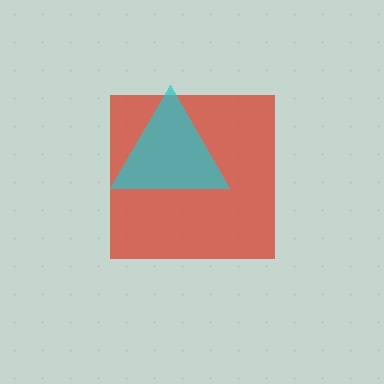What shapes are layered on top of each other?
The layered shapes are: a red square, a cyan triangle.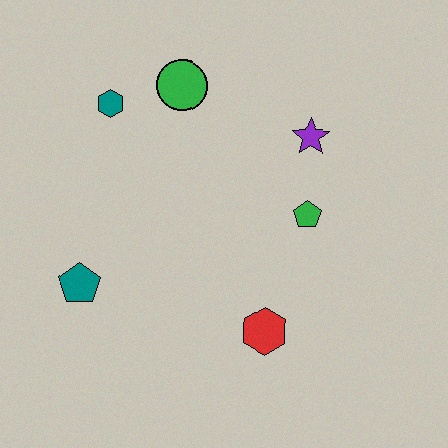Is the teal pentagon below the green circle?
Yes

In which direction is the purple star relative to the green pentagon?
The purple star is above the green pentagon.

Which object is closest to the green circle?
The teal hexagon is closest to the green circle.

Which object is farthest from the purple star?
The teal pentagon is farthest from the purple star.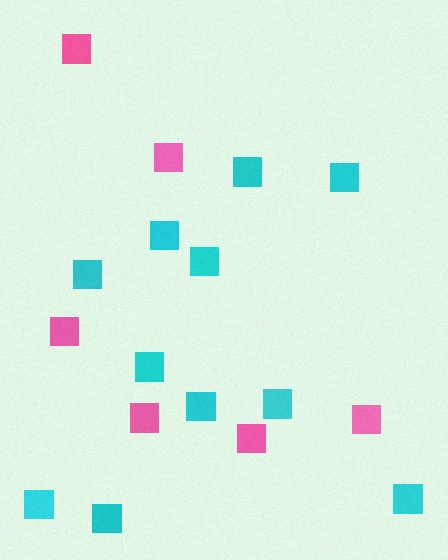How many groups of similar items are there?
There are 2 groups: one group of pink squares (6) and one group of cyan squares (11).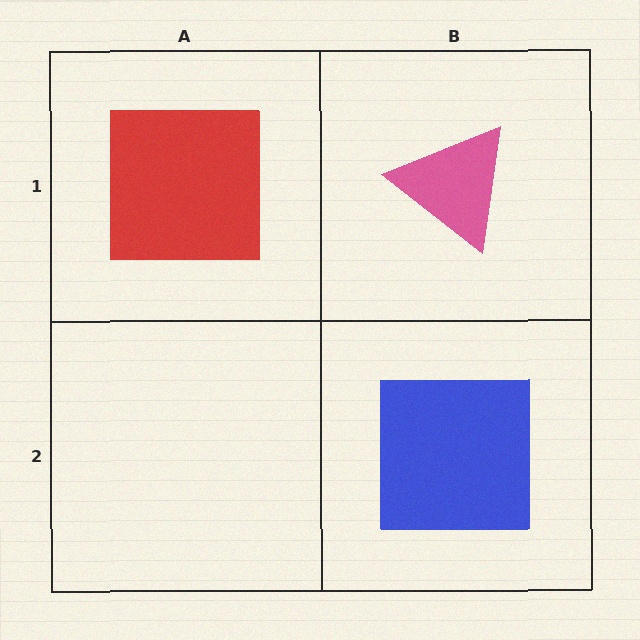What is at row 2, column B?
A blue square.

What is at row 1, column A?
A red square.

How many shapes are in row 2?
1 shape.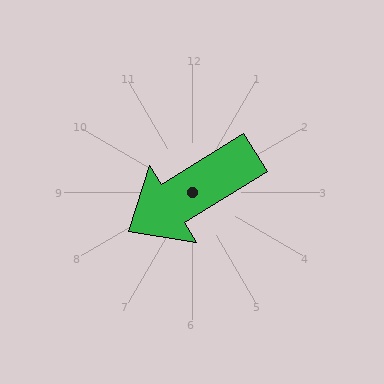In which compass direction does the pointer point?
Southwest.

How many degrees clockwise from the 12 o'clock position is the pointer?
Approximately 238 degrees.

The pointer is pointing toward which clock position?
Roughly 8 o'clock.